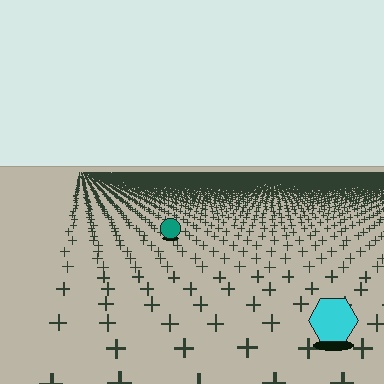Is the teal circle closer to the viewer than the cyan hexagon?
No. The cyan hexagon is closer — you can tell from the texture gradient: the ground texture is coarser near it.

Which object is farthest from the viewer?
The teal circle is farthest from the viewer. It appears smaller and the ground texture around it is denser.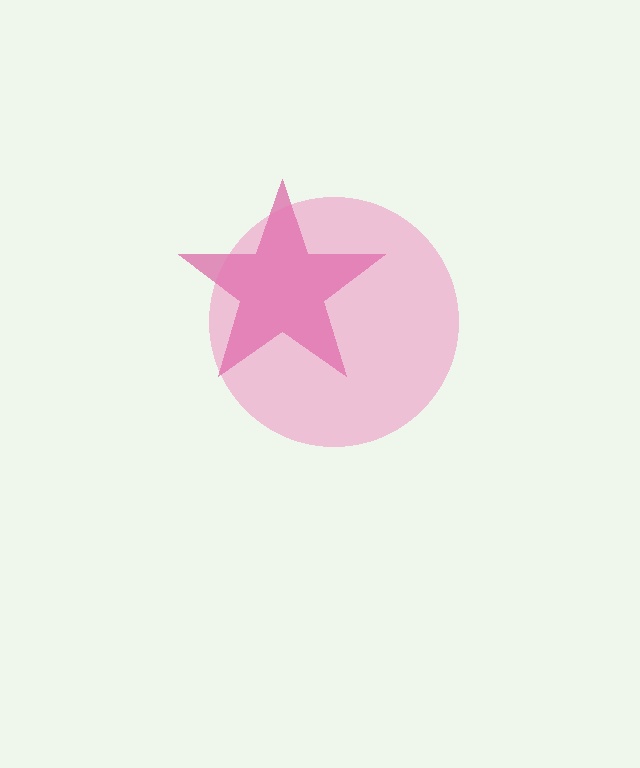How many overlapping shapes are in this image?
There are 2 overlapping shapes in the image.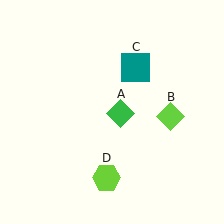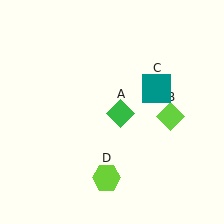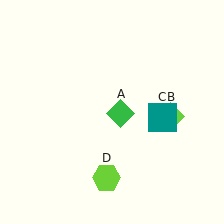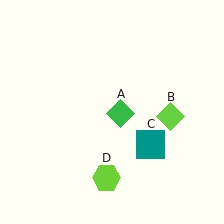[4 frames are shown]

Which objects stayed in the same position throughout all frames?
Green diamond (object A) and lime diamond (object B) and lime hexagon (object D) remained stationary.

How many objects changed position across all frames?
1 object changed position: teal square (object C).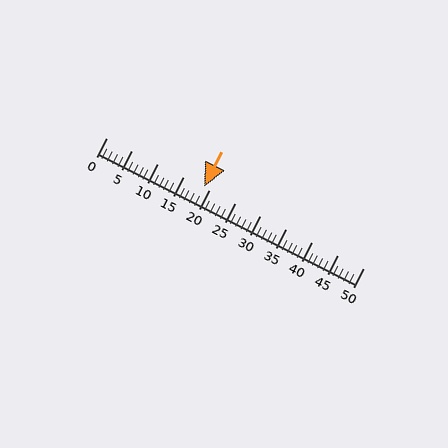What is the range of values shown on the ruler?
The ruler shows values from 0 to 50.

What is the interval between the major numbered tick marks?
The major tick marks are spaced 5 units apart.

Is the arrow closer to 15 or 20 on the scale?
The arrow is closer to 20.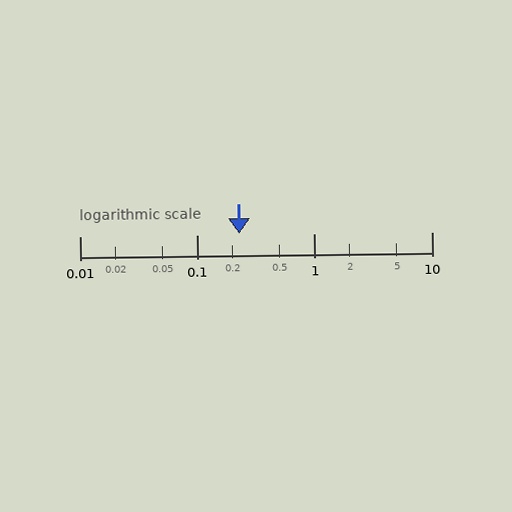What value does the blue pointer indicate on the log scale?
The pointer indicates approximately 0.23.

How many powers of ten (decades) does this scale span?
The scale spans 3 decades, from 0.01 to 10.